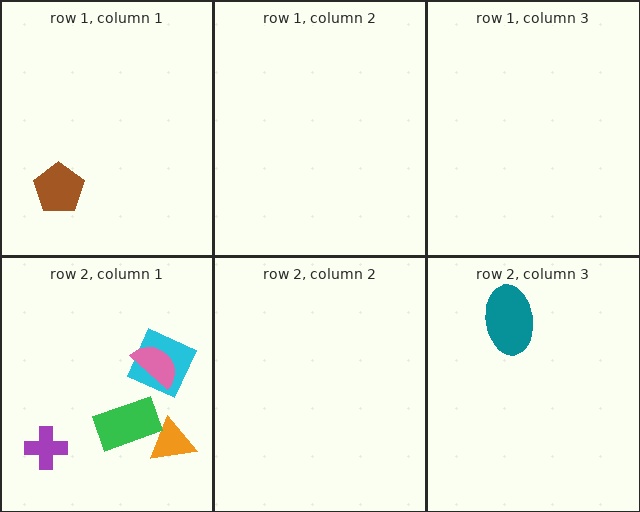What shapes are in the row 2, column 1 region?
The orange triangle, the cyan diamond, the purple cross, the green rectangle, the pink semicircle.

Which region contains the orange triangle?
The row 2, column 1 region.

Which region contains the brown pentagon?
The row 1, column 1 region.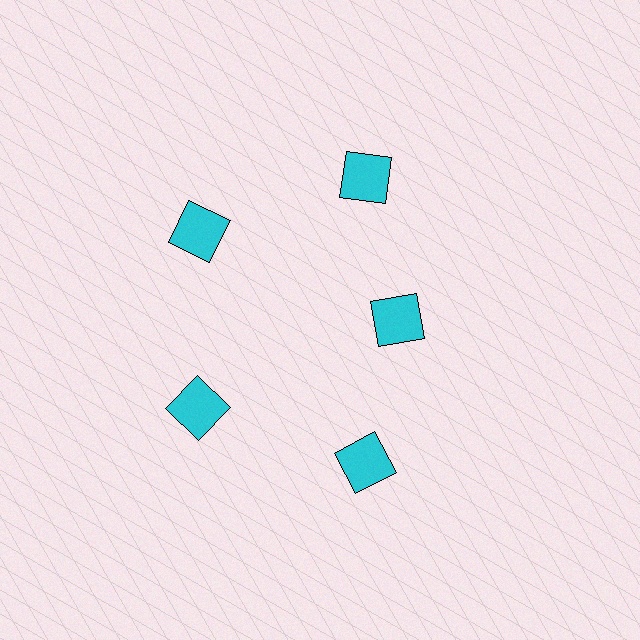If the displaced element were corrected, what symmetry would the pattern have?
It would have 5-fold rotational symmetry — the pattern would map onto itself every 72 degrees.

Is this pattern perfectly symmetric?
No. The 5 cyan squares are arranged in a ring, but one element near the 3 o'clock position is pulled inward toward the center, breaking the 5-fold rotational symmetry.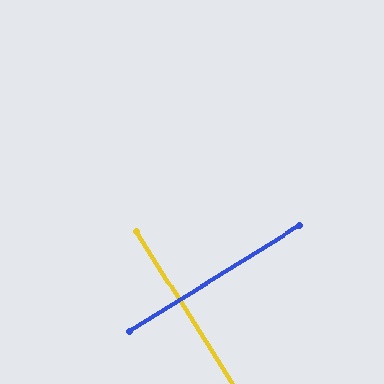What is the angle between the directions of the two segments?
Approximately 89 degrees.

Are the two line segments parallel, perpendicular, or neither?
Perpendicular — they meet at approximately 89°.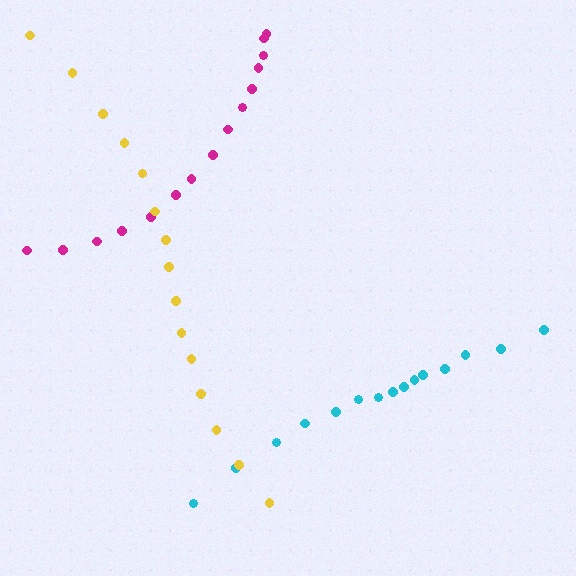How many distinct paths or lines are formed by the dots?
There are 3 distinct paths.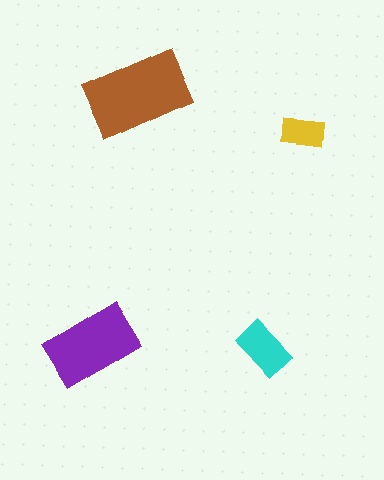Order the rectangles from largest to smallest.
the brown one, the purple one, the cyan one, the yellow one.